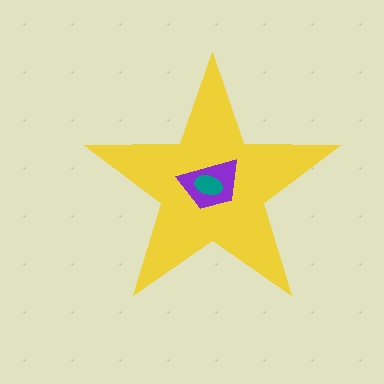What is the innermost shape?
The teal ellipse.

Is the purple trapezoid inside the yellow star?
Yes.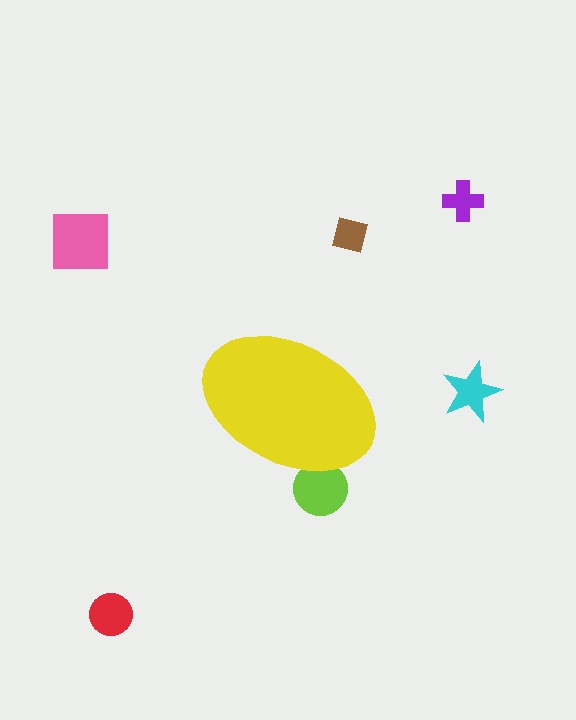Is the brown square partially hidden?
No, the brown square is fully visible.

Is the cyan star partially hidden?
No, the cyan star is fully visible.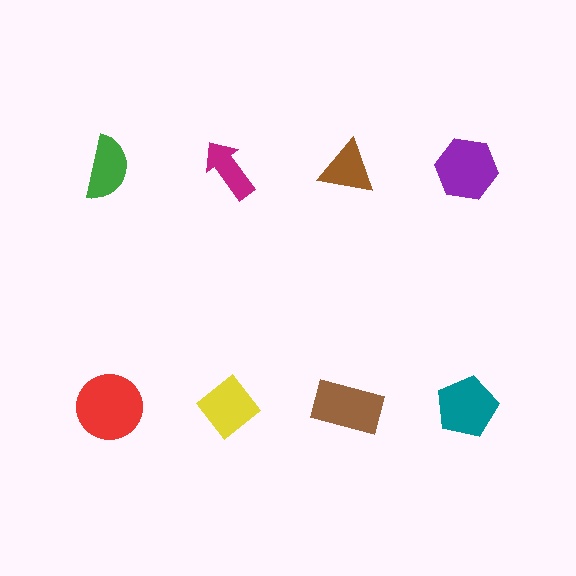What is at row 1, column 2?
A magenta arrow.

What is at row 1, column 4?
A purple hexagon.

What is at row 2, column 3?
A brown rectangle.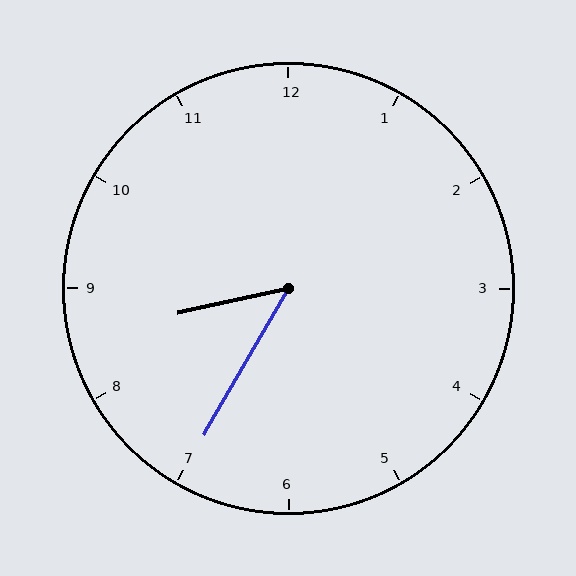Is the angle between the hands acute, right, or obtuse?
It is acute.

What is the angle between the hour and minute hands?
Approximately 48 degrees.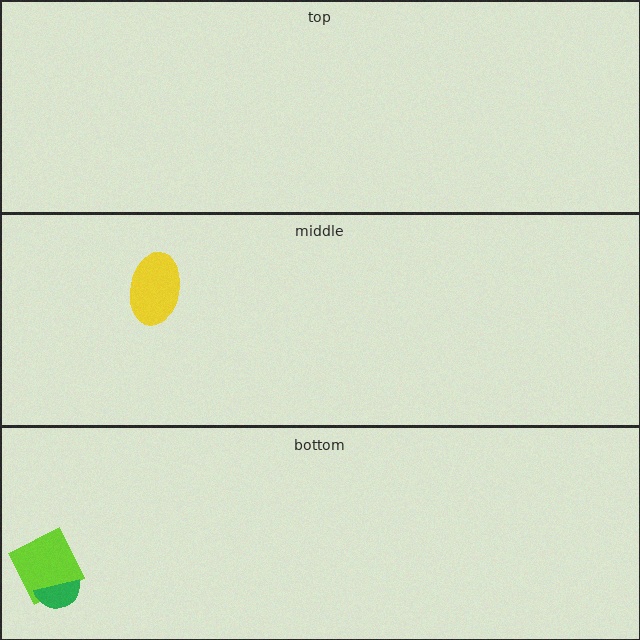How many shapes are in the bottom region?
2.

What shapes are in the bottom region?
The lime square, the green semicircle.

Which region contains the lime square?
The bottom region.